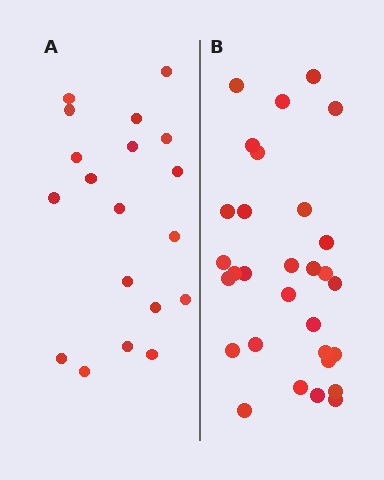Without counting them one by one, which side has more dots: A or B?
Region B (the right region) has more dots.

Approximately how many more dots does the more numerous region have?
Region B has roughly 12 or so more dots than region A.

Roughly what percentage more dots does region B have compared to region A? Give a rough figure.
About 60% more.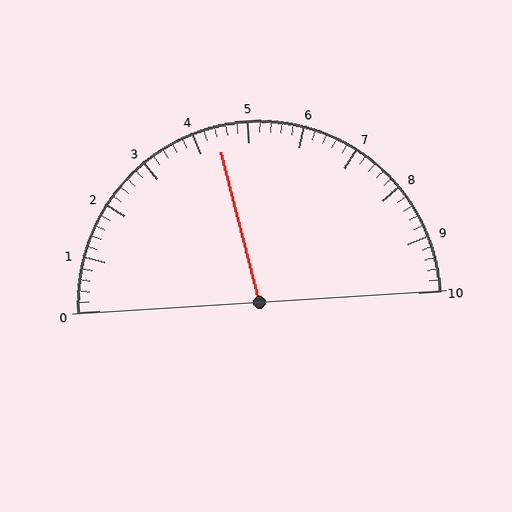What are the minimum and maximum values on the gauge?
The gauge ranges from 0 to 10.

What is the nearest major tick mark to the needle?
The nearest major tick mark is 4.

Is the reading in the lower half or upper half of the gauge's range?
The reading is in the lower half of the range (0 to 10).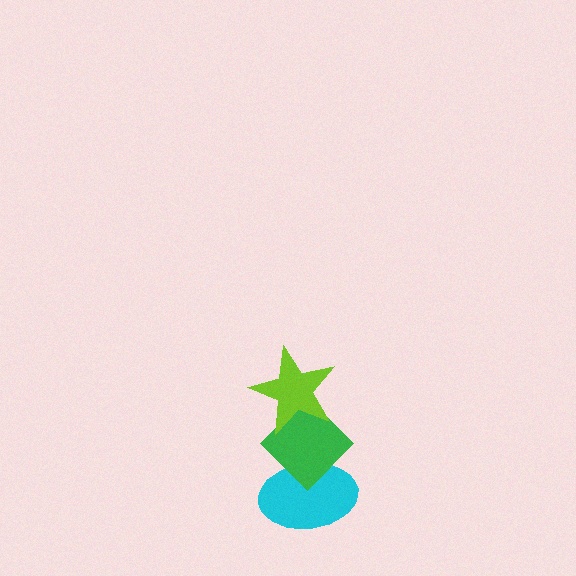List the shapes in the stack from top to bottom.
From top to bottom: the lime star, the green diamond, the cyan ellipse.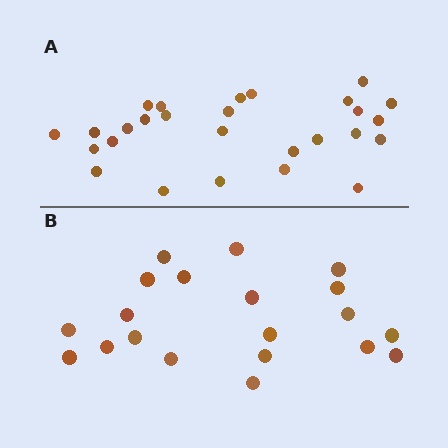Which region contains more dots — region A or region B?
Region A (the top region) has more dots.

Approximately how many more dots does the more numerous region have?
Region A has roughly 8 or so more dots than region B.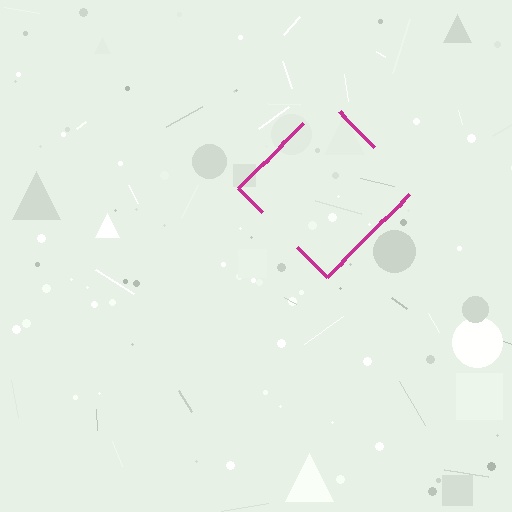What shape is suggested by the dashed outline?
The dashed outline suggests a diamond.